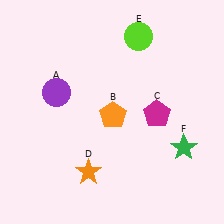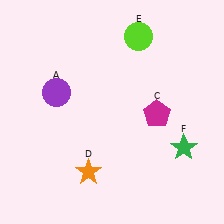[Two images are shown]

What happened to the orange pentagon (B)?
The orange pentagon (B) was removed in Image 2. It was in the bottom-right area of Image 1.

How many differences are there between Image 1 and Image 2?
There is 1 difference between the two images.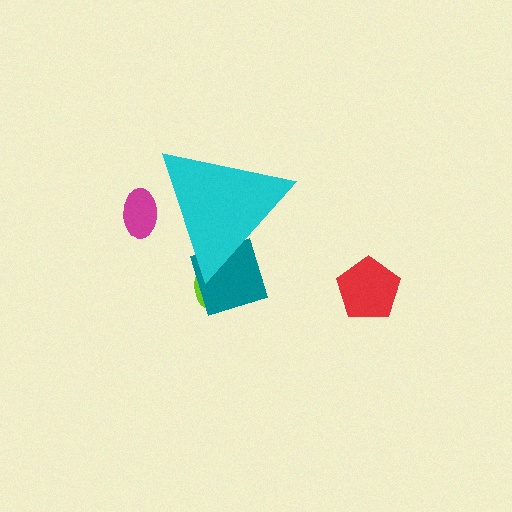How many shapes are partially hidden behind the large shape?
3 shapes are partially hidden.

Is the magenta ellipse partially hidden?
Yes, the magenta ellipse is partially hidden behind the cyan triangle.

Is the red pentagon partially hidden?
No, the red pentagon is fully visible.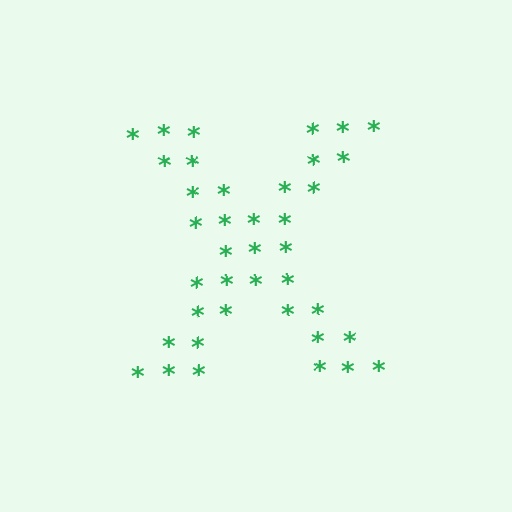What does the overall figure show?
The overall figure shows the letter X.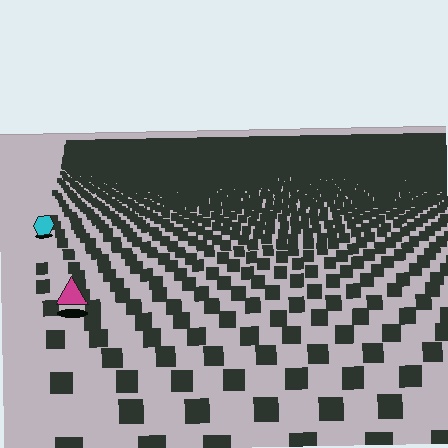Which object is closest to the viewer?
The magenta triangle is closest. The texture marks near it are larger and more spread out.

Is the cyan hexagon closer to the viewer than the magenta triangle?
No. The magenta triangle is closer — you can tell from the texture gradient: the ground texture is coarser near it.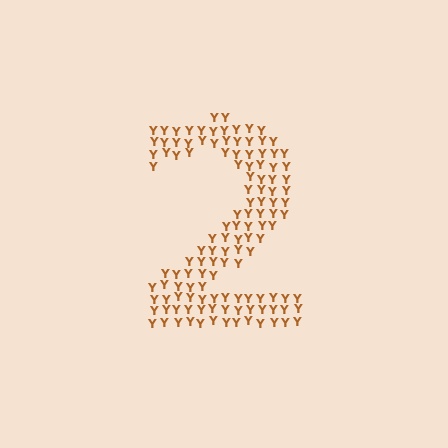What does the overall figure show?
The overall figure shows the digit 2.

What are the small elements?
The small elements are letter Y's.